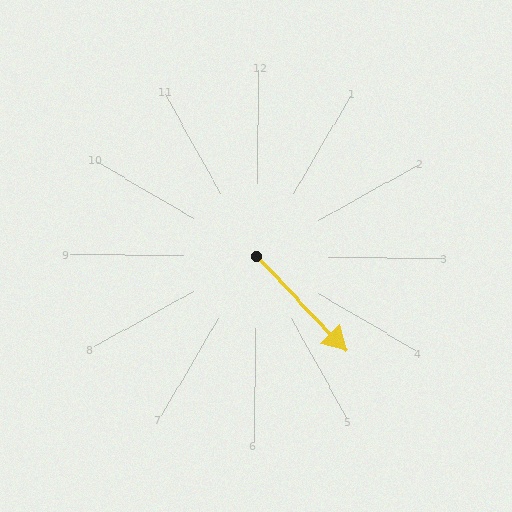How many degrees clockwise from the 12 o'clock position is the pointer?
Approximately 136 degrees.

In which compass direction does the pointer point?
Southeast.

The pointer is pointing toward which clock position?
Roughly 5 o'clock.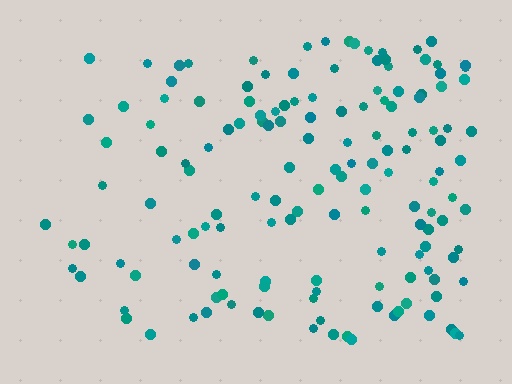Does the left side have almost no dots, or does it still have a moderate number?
Still a moderate number, just noticeably fewer than the right.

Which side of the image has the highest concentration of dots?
The right.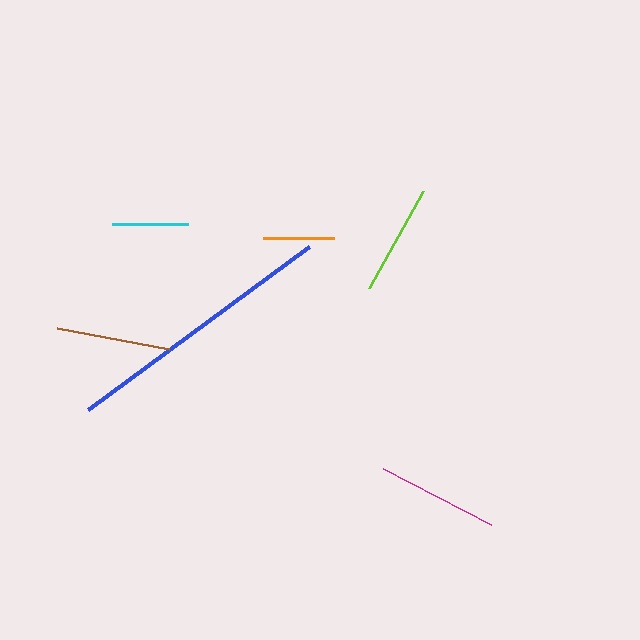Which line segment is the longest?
The blue line is the longest at approximately 275 pixels.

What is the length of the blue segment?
The blue segment is approximately 275 pixels long.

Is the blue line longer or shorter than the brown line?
The blue line is longer than the brown line.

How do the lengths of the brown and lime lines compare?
The brown and lime lines are approximately the same length.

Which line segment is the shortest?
The orange line is the shortest at approximately 71 pixels.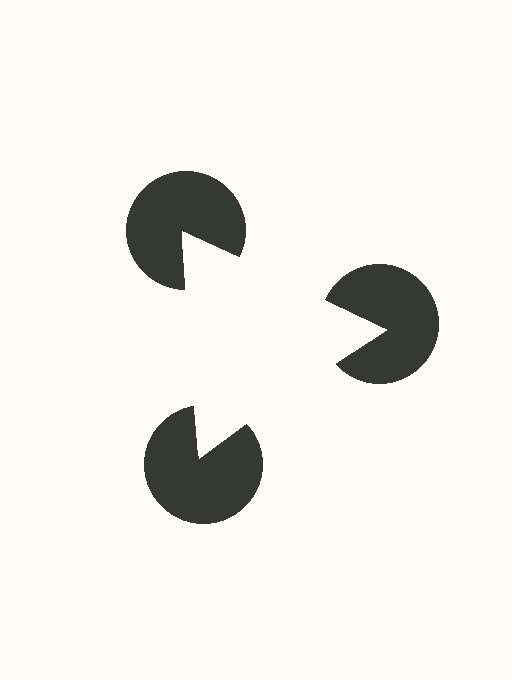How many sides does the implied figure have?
3 sides.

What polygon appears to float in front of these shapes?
An illusory triangle — its edges are inferred from the aligned wedge cuts in the pac-man discs, not physically drawn.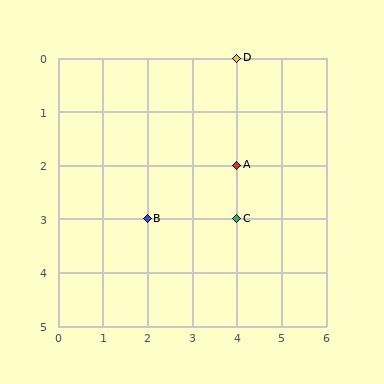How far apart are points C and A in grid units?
Points C and A are 1 row apart.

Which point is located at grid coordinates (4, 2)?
Point A is at (4, 2).